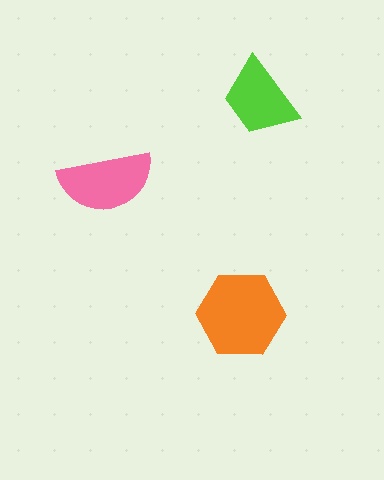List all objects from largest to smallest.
The orange hexagon, the pink semicircle, the lime trapezoid.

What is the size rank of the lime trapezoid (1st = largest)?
3rd.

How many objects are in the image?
There are 3 objects in the image.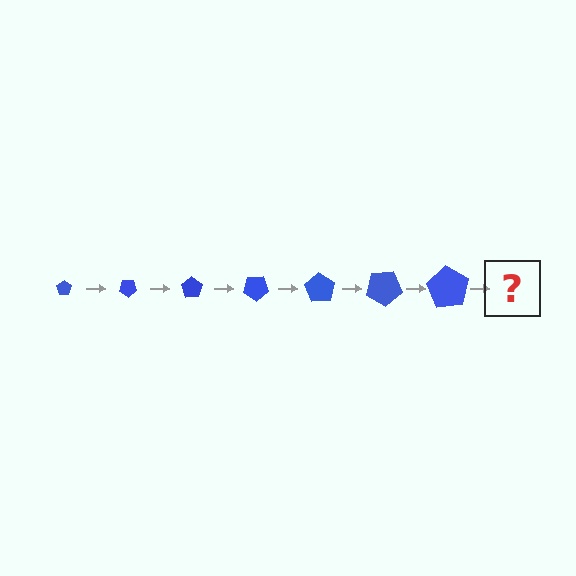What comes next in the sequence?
The next element should be a pentagon, larger than the previous one and rotated 245 degrees from the start.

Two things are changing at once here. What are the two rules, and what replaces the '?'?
The two rules are that the pentagon grows larger each step and it rotates 35 degrees each step. The '?' should be a pentagon, larger than the previous one and rotated 245 degrees from the start.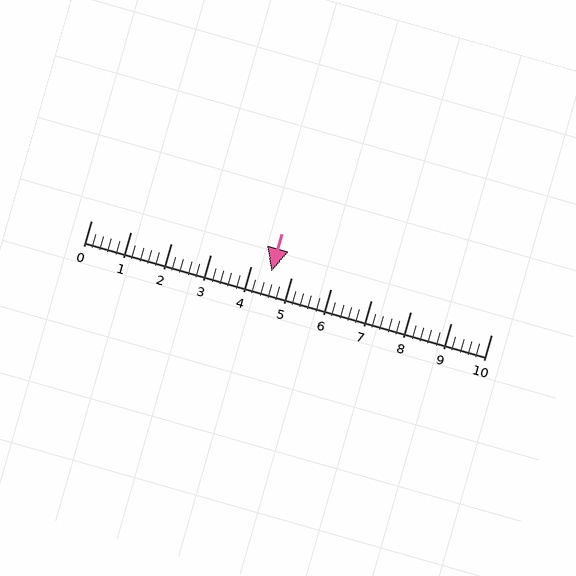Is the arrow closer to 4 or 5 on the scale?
The arrow is closer to 5.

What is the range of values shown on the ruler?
The ruler shows values from 0 to 10.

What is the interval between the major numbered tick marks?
The major tick marks are spaced 1 units apart.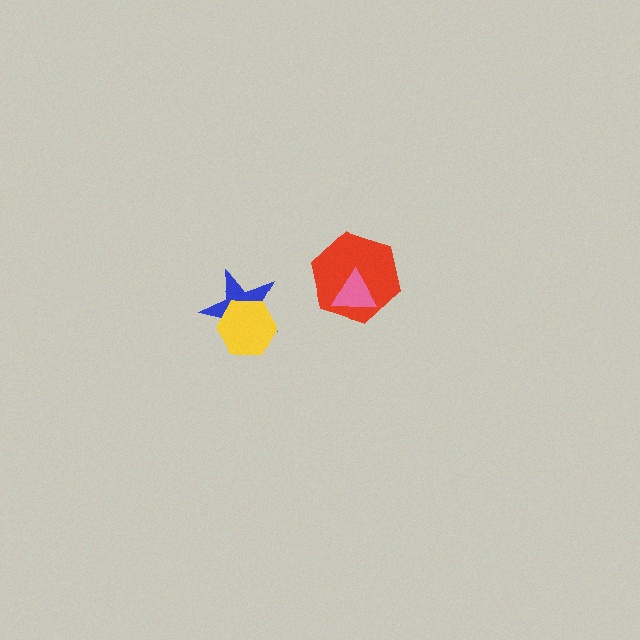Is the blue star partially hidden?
Yes, it is partially covered by another shape.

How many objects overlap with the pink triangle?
1 object overlaps with the pink triangle.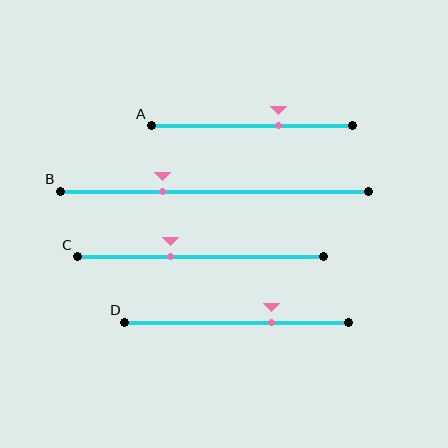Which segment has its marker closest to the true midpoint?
Segment C has its marker closest to the true midpoint.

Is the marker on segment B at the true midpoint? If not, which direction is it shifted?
No, the marker on segment B is shifted to the left by about 17% of the segment length.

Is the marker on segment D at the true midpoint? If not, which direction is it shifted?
No, the marker on segment D is shifted to the right by about 16% of the segment length.